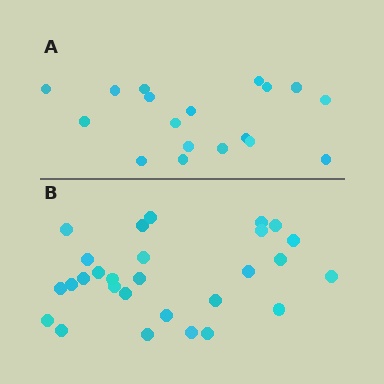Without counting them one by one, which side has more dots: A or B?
Region B (the bottom region) has more dots.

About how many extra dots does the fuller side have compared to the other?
Region B has roughly 10 or so more dots than region A.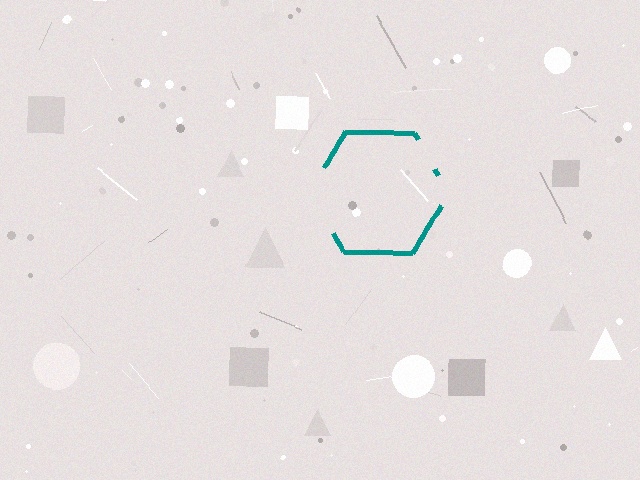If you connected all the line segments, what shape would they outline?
They would outline a hexagon.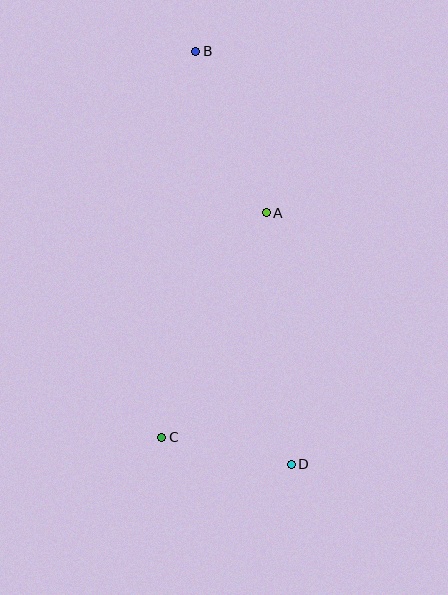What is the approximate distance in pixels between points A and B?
The distance between A and B is approximately 176 pixels.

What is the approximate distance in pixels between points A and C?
The distance between A and C is approximately 248 pixels.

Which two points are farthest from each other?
Points B and D are farthest from each other.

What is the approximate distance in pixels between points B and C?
The distance between B and C is approximately 387 pixels.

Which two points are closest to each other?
Points C and D are closest to each other.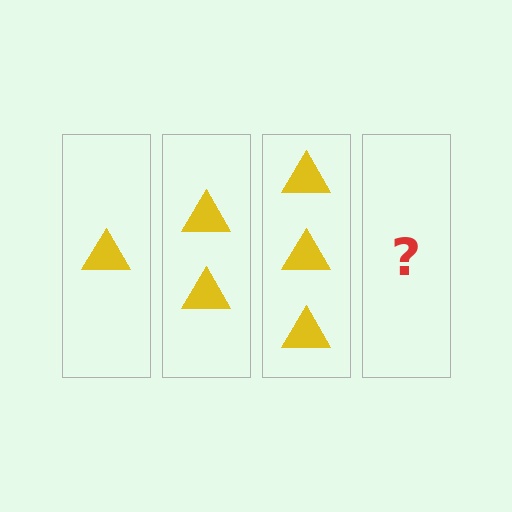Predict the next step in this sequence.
The next step is 4 triangles.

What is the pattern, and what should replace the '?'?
The pattern is that each step adds one more triangle. The '?' should be 4 triangles.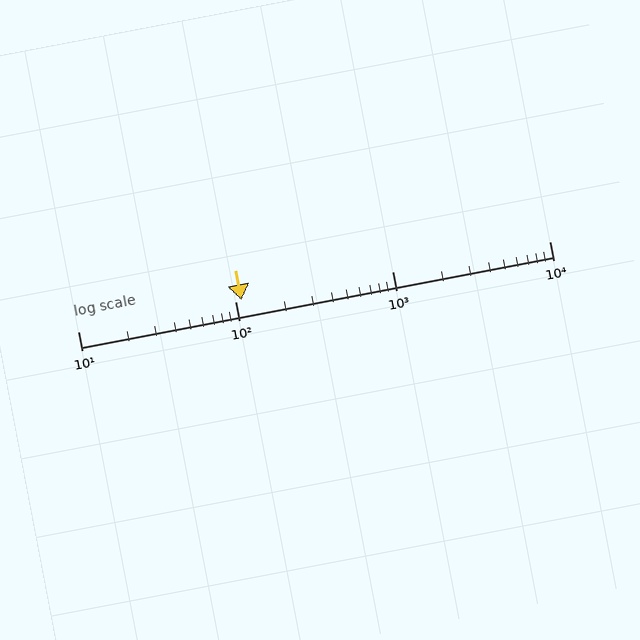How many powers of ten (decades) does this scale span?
The scale spans 3 decades, from 10 to 10000.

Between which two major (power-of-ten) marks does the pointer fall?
The pointer is between 100 and 1000.